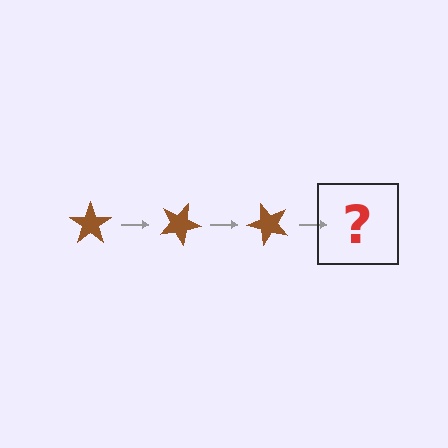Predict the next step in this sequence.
The next step is a brown star rotated 75 degrees.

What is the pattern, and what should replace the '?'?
The pattern is that the star rotates 25 degrees each step. The '?' should be a brown star rotated 75 degrees.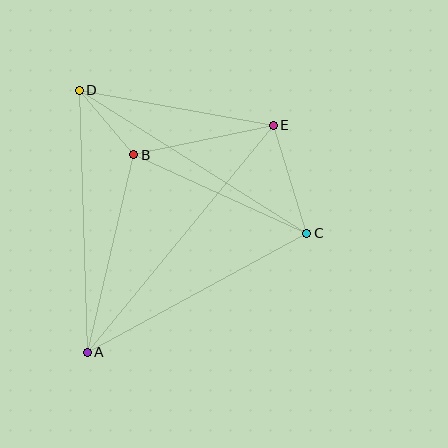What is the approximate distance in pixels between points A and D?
The distance between A and D is approximately 262 pixels.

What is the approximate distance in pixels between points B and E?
The distance between B and E is approximately 143 pixels.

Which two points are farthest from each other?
Points A and E are farthest from each other.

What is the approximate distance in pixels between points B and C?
The distance between B and C is approximately 190 pixels.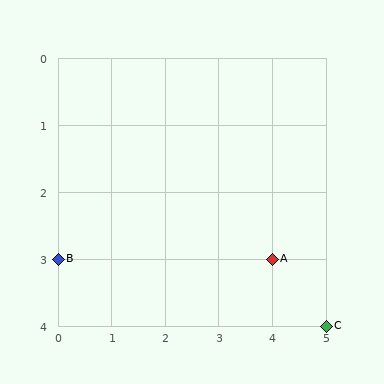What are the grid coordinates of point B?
Point B is at grid coordinates (0, 3).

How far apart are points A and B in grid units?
Points A and B are 4 columns apart.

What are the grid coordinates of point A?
Point A is at grid coordinates (4, 3).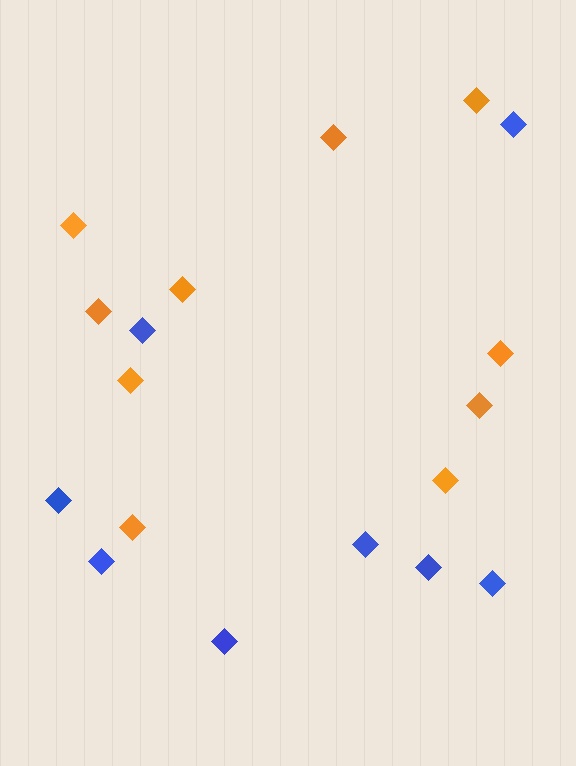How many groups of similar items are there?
There are 2 groups: one group of orange diamonds (10) and one group of blue diamonds (8).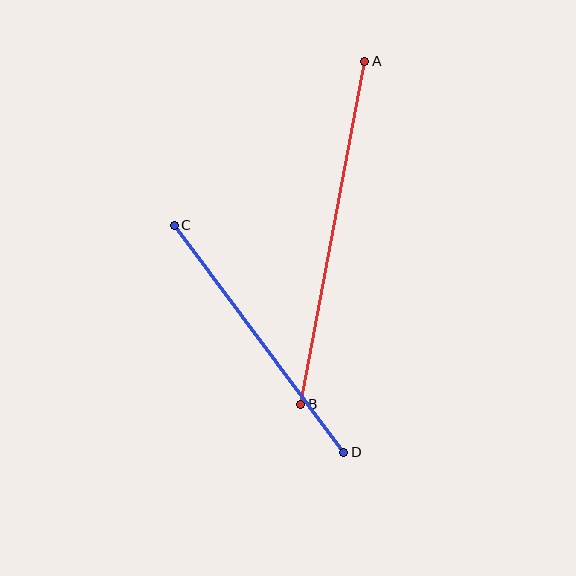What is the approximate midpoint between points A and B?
The midpoint is at approximately (333, 233) pixels.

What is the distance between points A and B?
The distance is approximately 349 pixels.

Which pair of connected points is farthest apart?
Points A and B are farthest apart.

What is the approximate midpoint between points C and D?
The midpoint is at approximately (259, 339) pixels.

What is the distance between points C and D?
The distance is approximately 283 pixels.